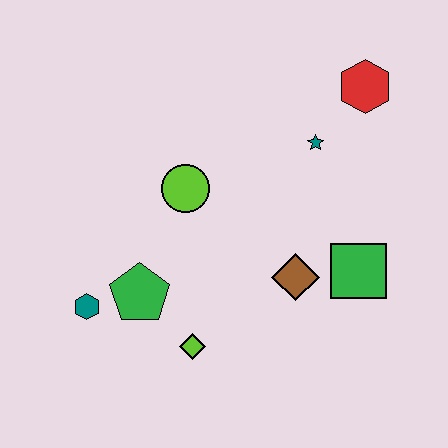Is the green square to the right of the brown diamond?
Yes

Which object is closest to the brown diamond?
The green square is closest to the brown diamond.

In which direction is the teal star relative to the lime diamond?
The teal star is above the lime diamond.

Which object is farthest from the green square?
The teal hexagon is farthest from the green square.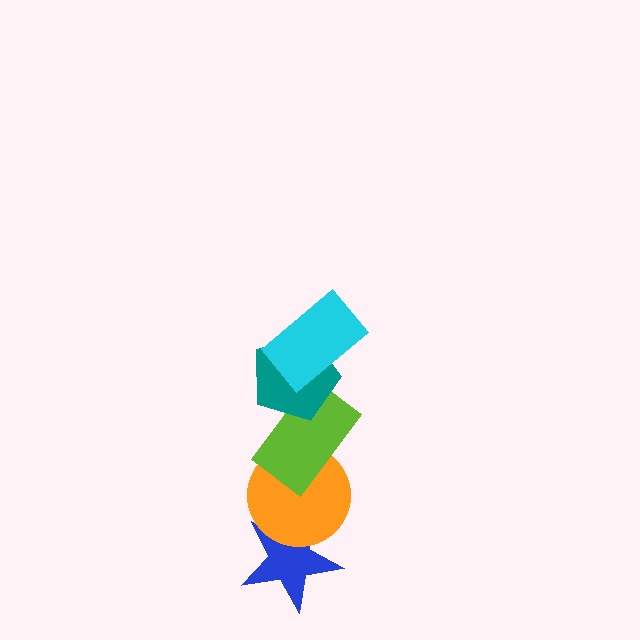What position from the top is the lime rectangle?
The lime rectangle is 3rd from the top.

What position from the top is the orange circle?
The orange circle is 4th from the top.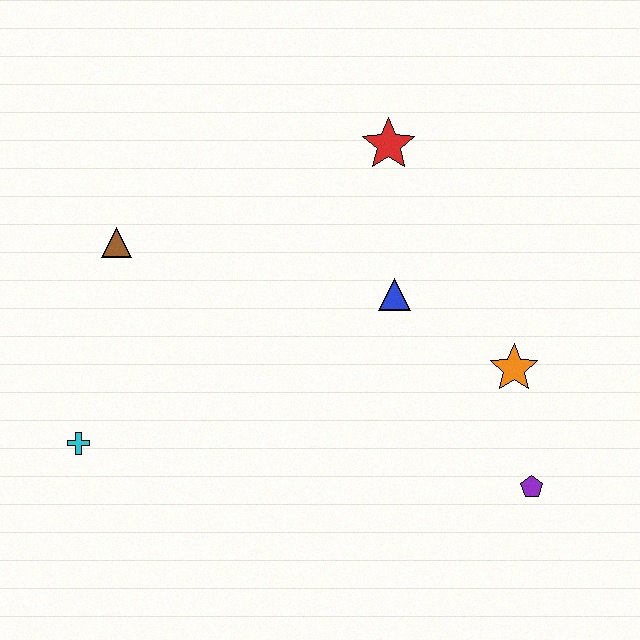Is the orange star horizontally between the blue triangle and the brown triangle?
No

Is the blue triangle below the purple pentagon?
No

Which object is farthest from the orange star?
The cyan cross is farthest from the orange star.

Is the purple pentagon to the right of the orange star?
Yes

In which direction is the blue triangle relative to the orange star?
The blue triangle is to the left of the orange star.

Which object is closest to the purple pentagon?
The orange star is closest to the purple pentagon.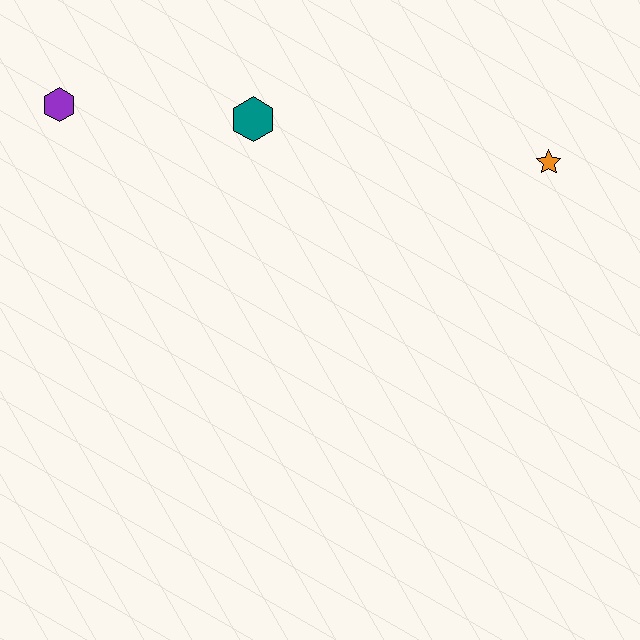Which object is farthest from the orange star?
The purple hexagon is farthest from the orange star.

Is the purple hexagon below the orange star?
No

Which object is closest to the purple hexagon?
The teal hexagon is closest to the purple hexagon.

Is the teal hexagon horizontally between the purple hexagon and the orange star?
Yes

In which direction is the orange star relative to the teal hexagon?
The orange star is to the right of the teal hexagon.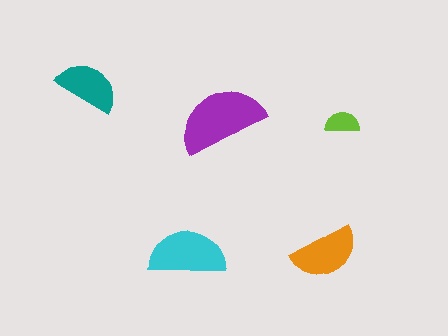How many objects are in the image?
There are 5 objects in the image.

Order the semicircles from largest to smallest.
the purple one, the cyan one, the orange one, the teal one, the lime one.